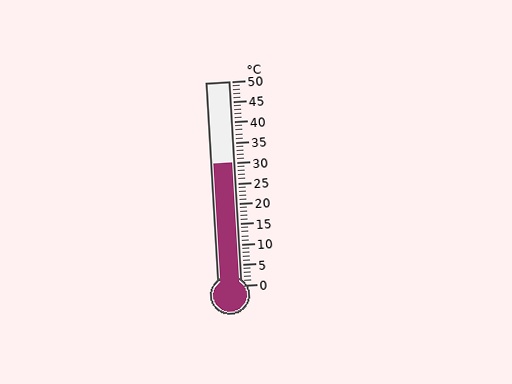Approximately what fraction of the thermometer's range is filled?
The thermometer is filled to approximately 60% of its range.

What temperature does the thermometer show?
The thermometer shows approximately 30°C.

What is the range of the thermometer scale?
The thermometer scale ranges from 0°C to 50°C.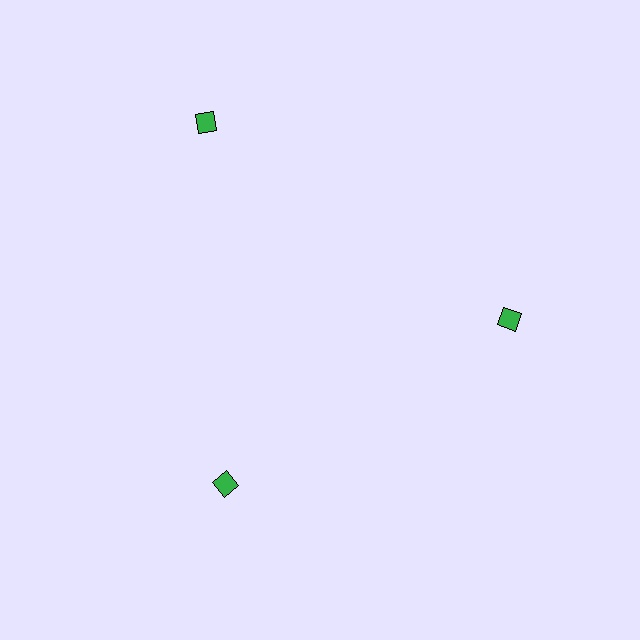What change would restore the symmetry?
The symmetry would be restored by moving it inward, back onto the ring so that all 3 squares sit at equal angles and equal distance from the center.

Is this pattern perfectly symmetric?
No. The 3 green squares are arranged in a ring, but one element near the 11 o'clock position is pushed outward from the center, breaking the 3-fold rotational symmetry.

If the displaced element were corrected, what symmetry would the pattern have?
It would have 3-fold rotational symmetry — the pattern would map onto itself every 120 degrees.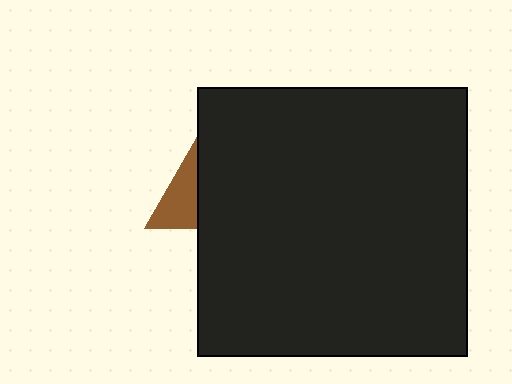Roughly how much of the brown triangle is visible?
A small part of it is visible (roughly 31%).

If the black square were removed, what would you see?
You would see the complete brown triangle.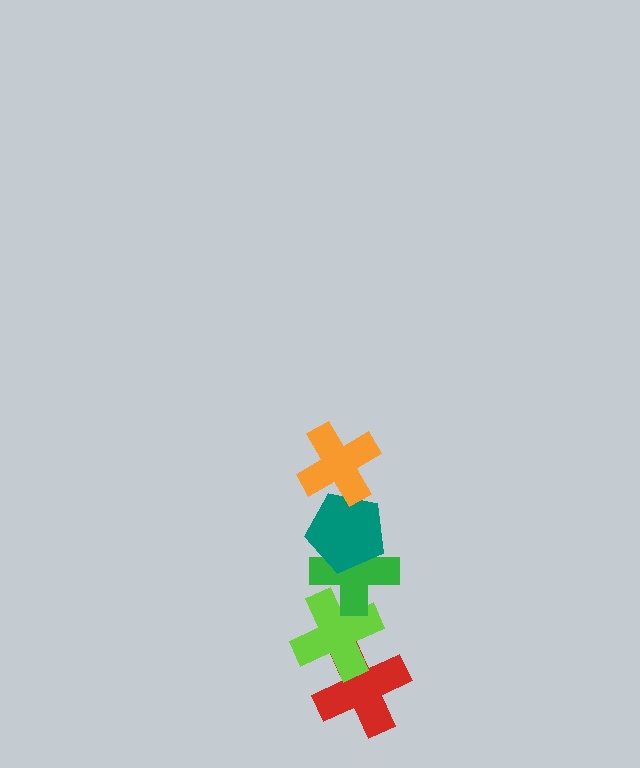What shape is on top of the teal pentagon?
The orange cross is on top of the teal pentagon.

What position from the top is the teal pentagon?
The teal pentagon is 2nd from the top.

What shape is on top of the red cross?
The lime cross is on top of the red cross.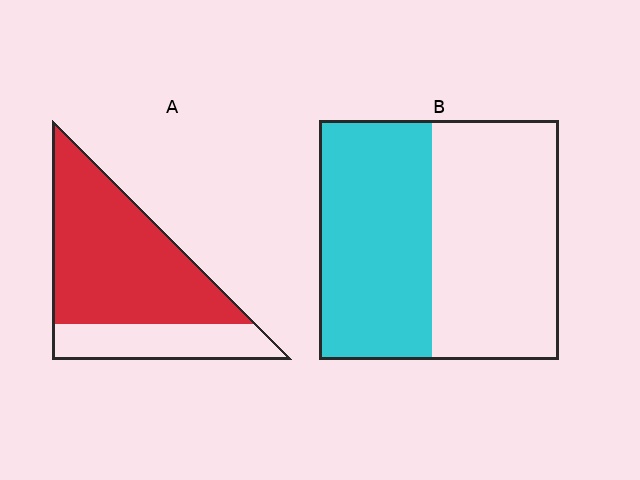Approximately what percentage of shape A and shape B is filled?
A is approximately 70% and B is approximately 45%.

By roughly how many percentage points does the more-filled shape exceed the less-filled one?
By roughly 25 percentage points (A over B).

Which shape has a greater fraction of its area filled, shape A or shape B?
Shape A.